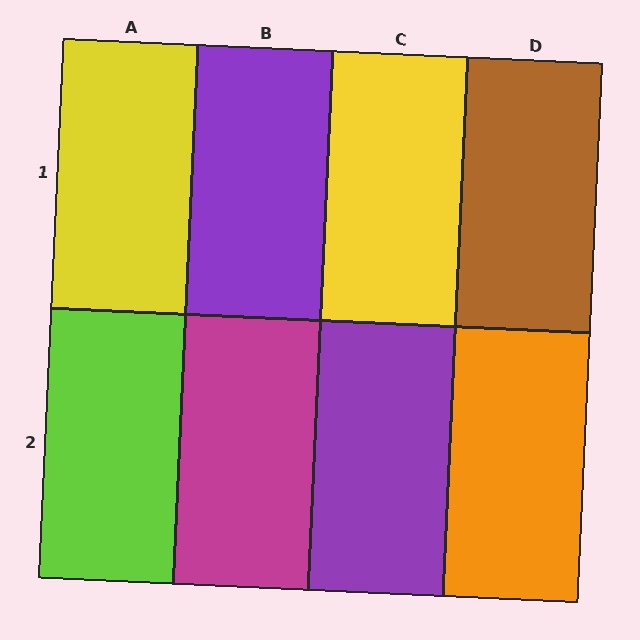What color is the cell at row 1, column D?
Brown.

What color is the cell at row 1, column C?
Yellow.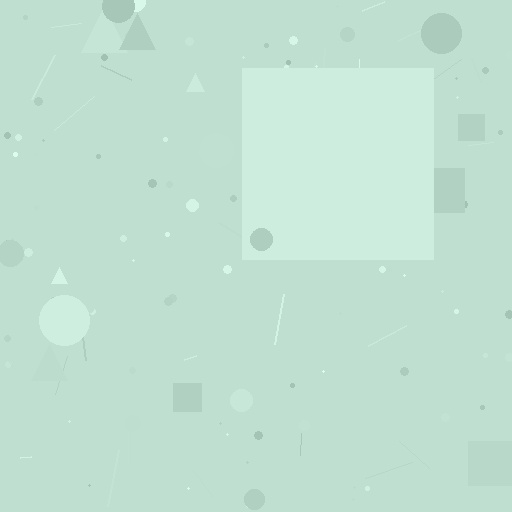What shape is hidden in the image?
A square is hidden in the image.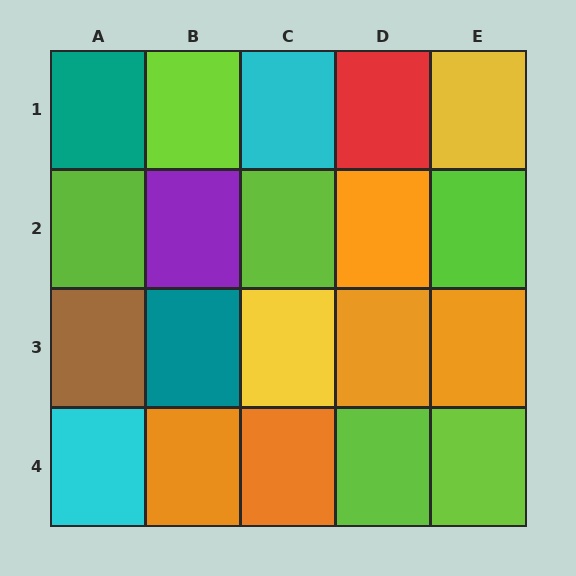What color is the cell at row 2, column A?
Lime.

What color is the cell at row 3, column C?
Yellow.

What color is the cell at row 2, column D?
Orange.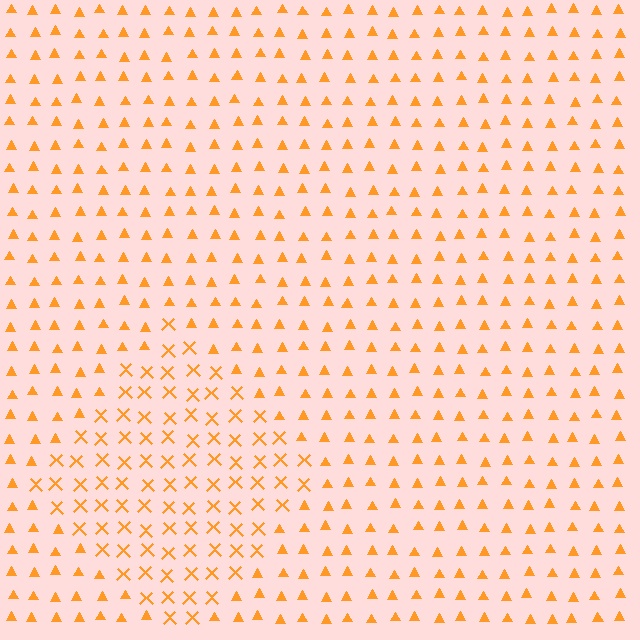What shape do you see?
I see a diamond.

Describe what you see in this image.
The image is filled with small orange elements arranged in a uniform grid. A diamond-shaped region contains X marks, while the surrounding area contains triangles. The boundary is defined purely by the change in element shape.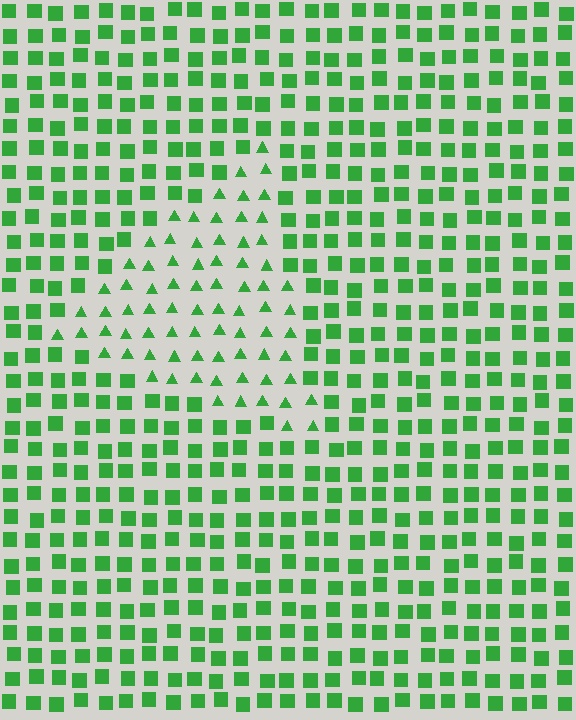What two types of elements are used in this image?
The image uses triangles inside the triangle region and squares outside it.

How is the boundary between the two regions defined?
The boundary is defined by a change in element shape: triangles inside vs. squares outside. All elements share the same color and spacing.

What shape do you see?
I see a triangle.